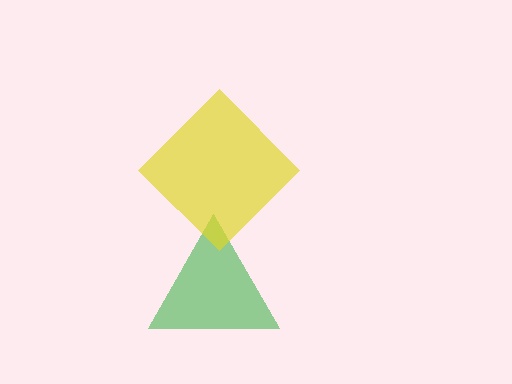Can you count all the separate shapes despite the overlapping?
Yes, there are 2 separate shapes.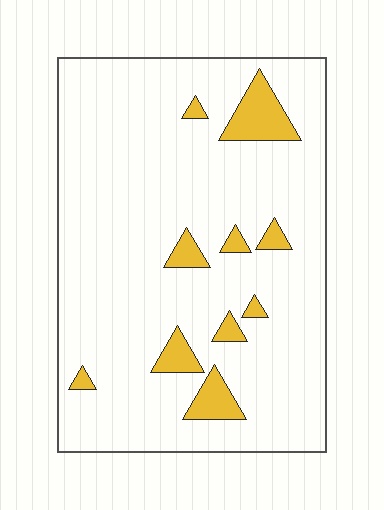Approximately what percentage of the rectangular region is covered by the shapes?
Approximately 10%.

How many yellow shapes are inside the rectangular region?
10.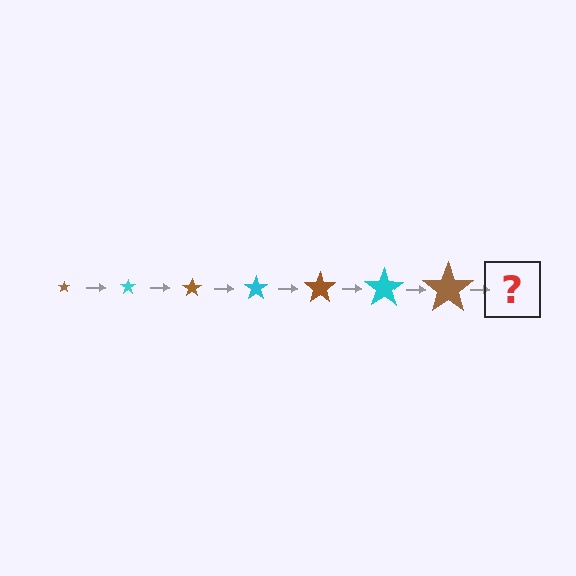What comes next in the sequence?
The next element should be a cyan star, larger than the previous one.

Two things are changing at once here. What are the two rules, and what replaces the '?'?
The two rules are that the star grows larger each step and the color cycles through brown and cyan. The '?' should be a cyan star, larger than the previous one.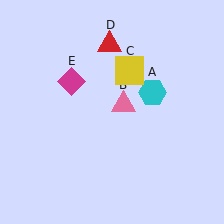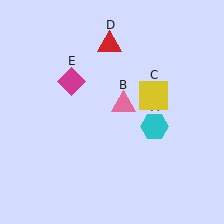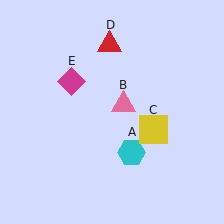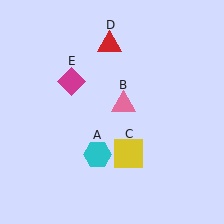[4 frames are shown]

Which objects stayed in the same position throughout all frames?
Pink triangle (object B) and red triangle (object D) and magenta diamond (object E) remained stationary.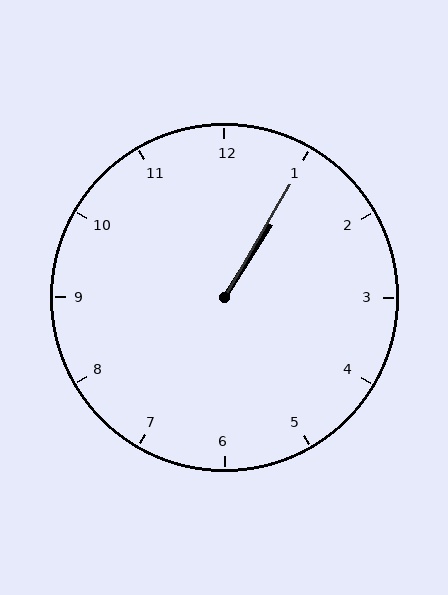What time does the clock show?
1:05.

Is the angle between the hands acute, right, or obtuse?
It is acute.